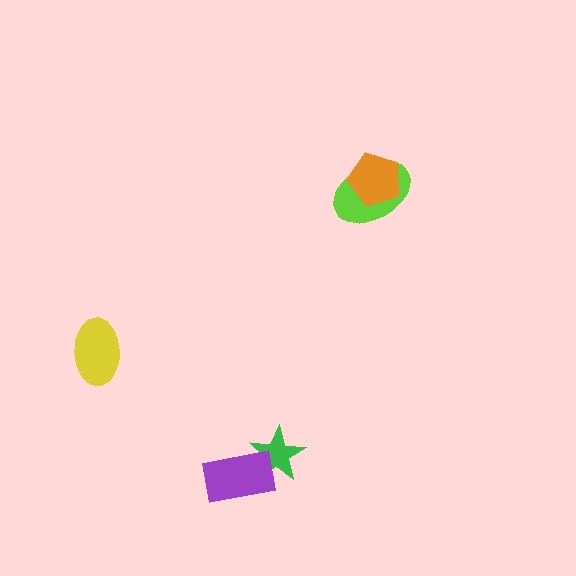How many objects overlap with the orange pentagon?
1 object overlaps with the orange pentagon.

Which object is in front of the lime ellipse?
The orange pentagon is in front of the lime ellipse.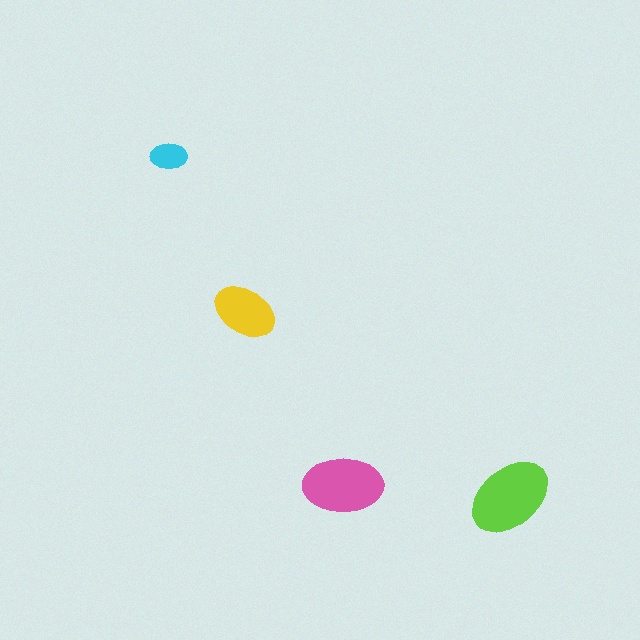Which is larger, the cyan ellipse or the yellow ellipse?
The yellow one.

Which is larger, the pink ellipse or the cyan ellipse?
The pink one.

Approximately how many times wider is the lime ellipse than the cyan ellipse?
About 2.5 times wider.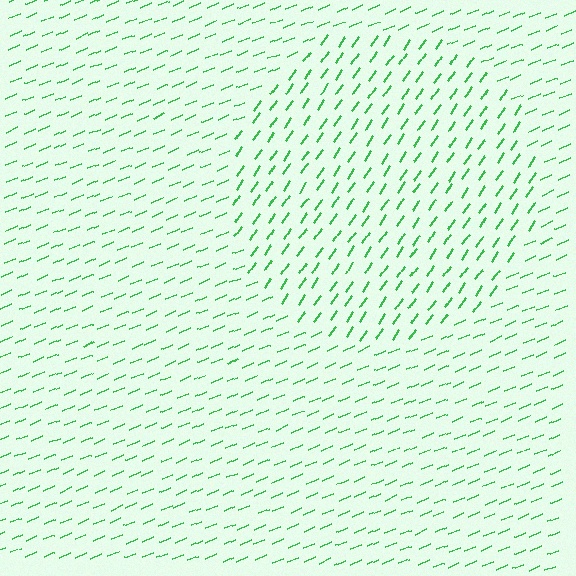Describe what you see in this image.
The image is filled with small green line segments. A circle region in the image has lines oriented differently from the surrounding lines, creating a visible texture boundary.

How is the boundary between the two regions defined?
The boundary is defined purely by a change in line orientation (approximately 33 degrees difference). All lines are the same color and thickness.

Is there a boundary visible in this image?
Yes, there is a texture boundary formed by a change in line orientation.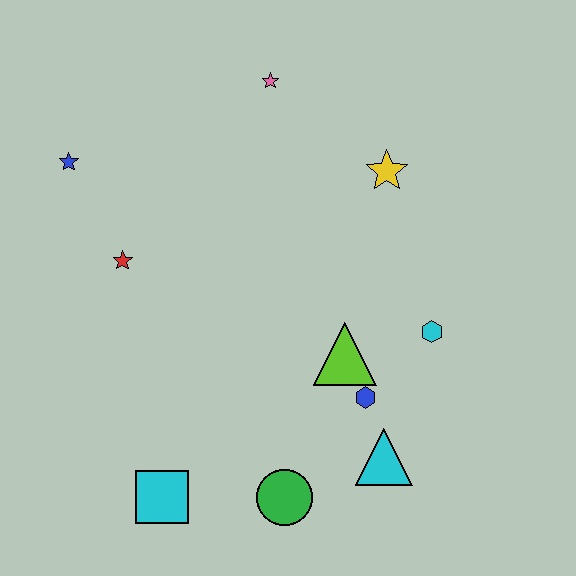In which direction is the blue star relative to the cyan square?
The blue star is above the cyan square.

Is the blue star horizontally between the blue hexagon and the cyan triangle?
No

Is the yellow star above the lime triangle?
Yes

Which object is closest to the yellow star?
The pink star is closest to the yellow star.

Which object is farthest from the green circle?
The pink star is farthest from the green circle.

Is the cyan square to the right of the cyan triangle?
No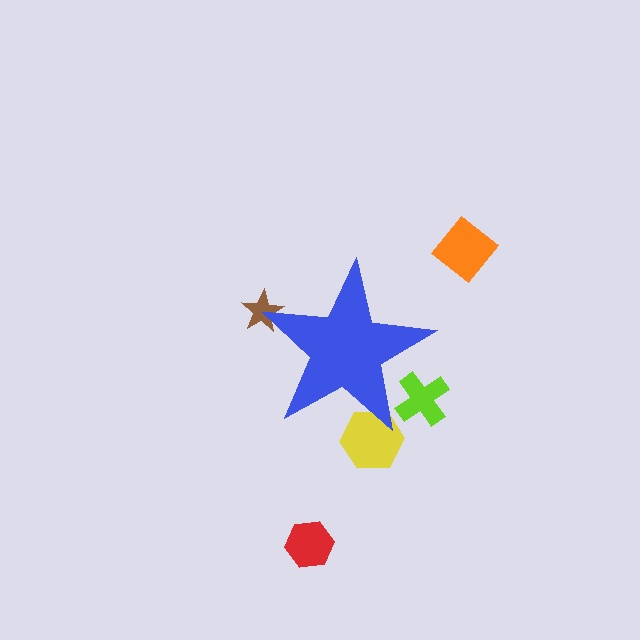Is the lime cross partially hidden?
Yes, the lime cross is partially hidden behind the blue star.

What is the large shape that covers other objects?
A blue star.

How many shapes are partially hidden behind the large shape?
3 shapes are partially hidden.